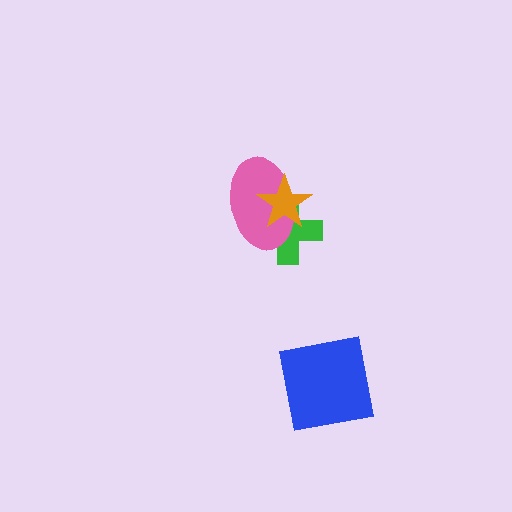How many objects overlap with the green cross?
2 objects overlap with the green cross.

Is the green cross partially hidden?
Yes, it is partially covered by another shape.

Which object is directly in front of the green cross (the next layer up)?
The pink ellipse is directly in front of the green cross.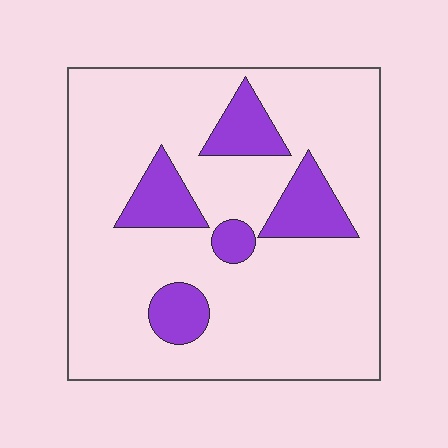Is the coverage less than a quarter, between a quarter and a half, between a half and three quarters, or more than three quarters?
Less than a quarter.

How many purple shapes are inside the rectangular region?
5.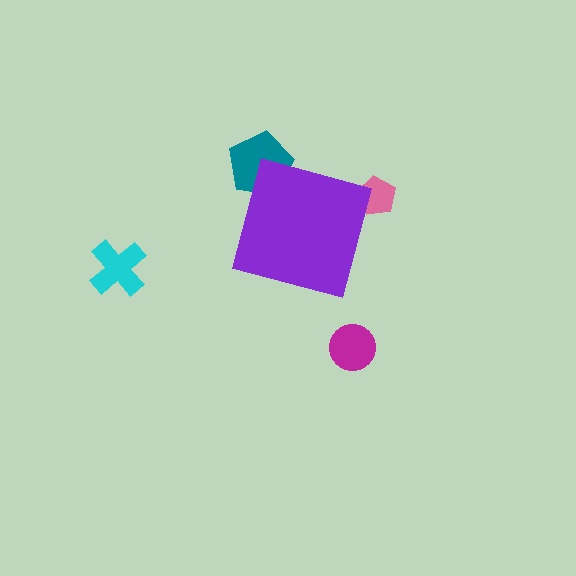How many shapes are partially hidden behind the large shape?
2 shapes are partially hidden.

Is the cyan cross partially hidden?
No, the cyan cross is fully visible.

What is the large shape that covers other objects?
A purple square.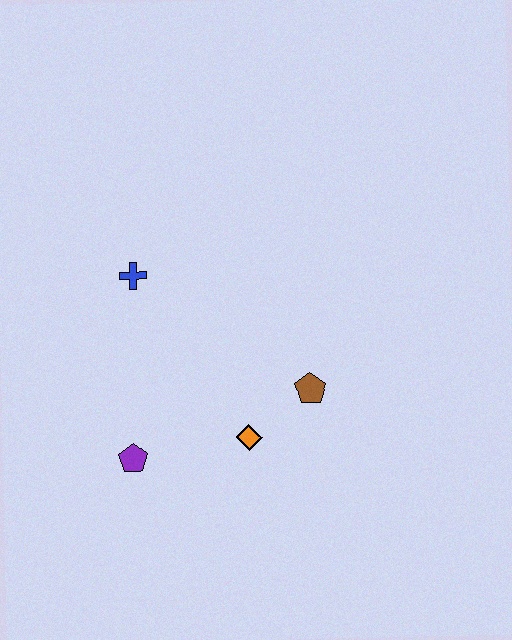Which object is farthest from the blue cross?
The brown pentagon is farthest from the blue cross.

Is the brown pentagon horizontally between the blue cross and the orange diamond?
No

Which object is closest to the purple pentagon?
The orange diamond is closest to the purple pentagon.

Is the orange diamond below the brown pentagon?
Yes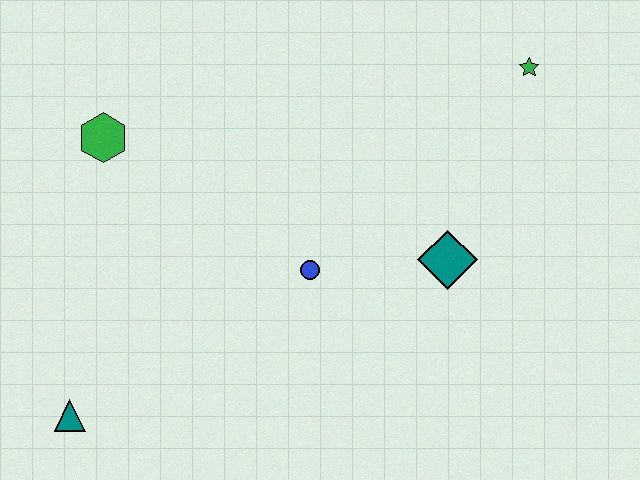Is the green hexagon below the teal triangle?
No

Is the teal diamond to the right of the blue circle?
Yes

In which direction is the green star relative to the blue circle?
The green star is to the right of the blue circle.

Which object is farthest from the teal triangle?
The green star is farthest from the teal triangle.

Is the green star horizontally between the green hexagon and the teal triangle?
No